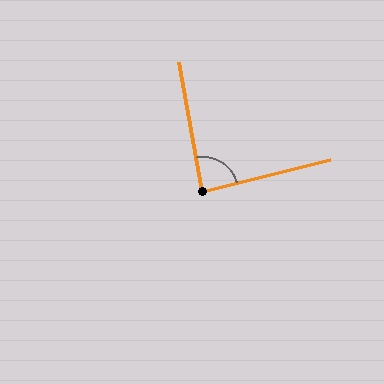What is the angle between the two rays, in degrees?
Approximately 86 degrees.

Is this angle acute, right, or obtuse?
It is approximately a right angle.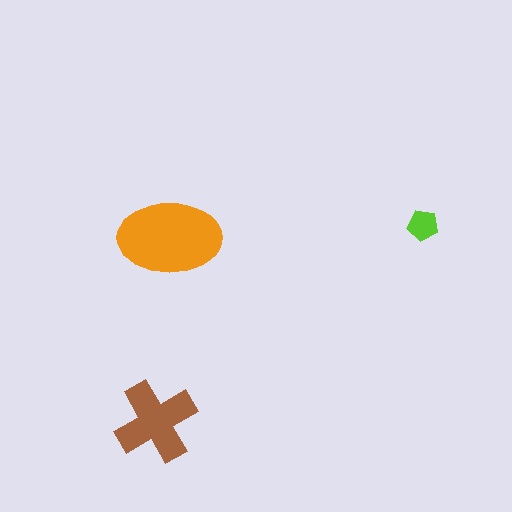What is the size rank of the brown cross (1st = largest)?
2nd.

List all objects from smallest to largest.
The lime pentagon, the brown cross, the orange ellipse.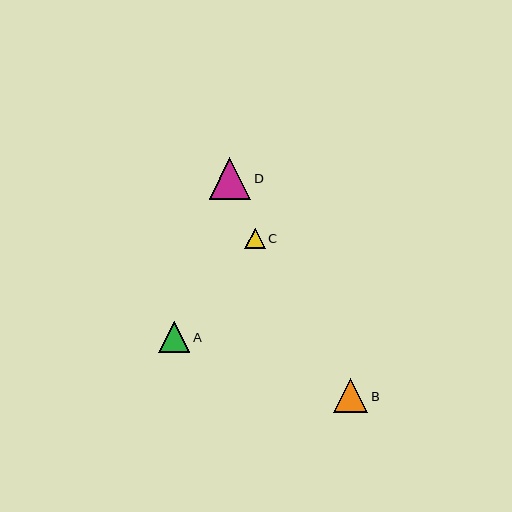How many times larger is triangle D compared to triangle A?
Triangle D is approximately 1.3 times the size of triangle A.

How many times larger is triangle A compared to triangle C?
Triangle A is approximately 1.5 times the size of triangle C.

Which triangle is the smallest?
Triangle C is the smallest with a size of approximately 20 pixels.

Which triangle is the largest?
Triangle D is the largest with a size of approximately 41 pixels.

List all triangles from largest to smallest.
From largest to smallest: D, B, A, C.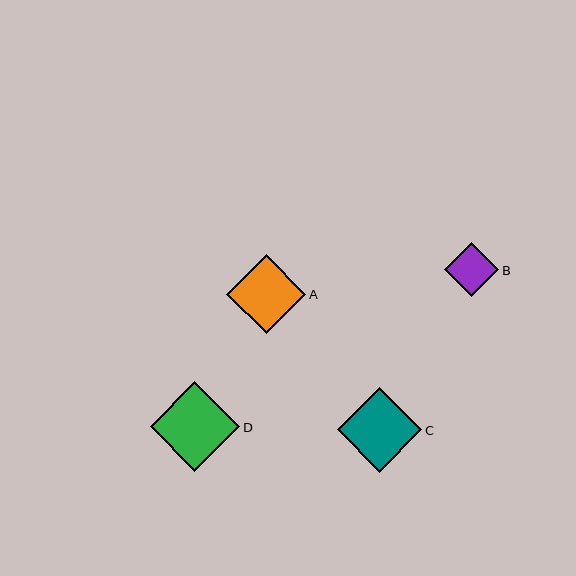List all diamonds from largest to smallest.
From largest to smallest: D, C, A, B.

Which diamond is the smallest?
Diamond B is the smallest with a size of approximately 54 pixels.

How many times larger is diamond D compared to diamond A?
Diamond D is approximately 1.1 times the size of diamond A.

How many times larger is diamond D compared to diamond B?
Diamond D is approximately 1.6 times the size of diamond B.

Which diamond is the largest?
Diamond D is the largest with a size of approximately 89 pixels.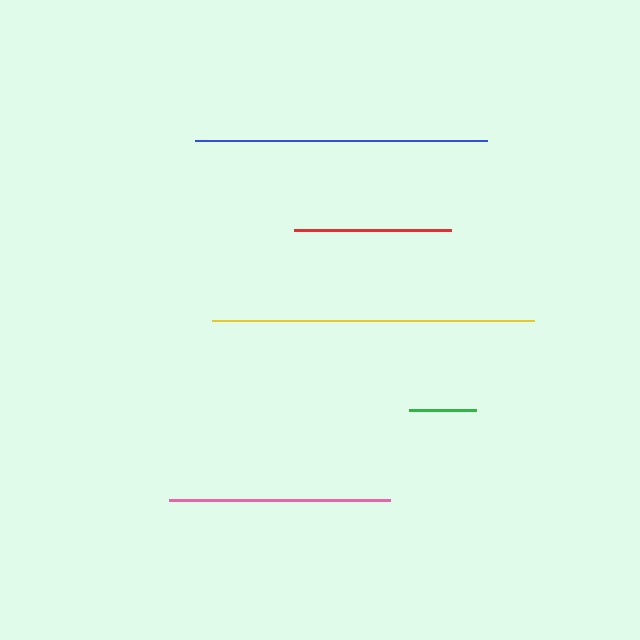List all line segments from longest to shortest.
From longest to shortest: yellow, blue, pink, red, green.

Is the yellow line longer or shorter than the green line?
The yellow line is longer than the green line.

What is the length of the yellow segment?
The yellow segment is approximately 323 pixels long.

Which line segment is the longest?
The yellow line is the longest at approximately 323 pixels.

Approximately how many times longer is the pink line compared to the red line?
The pink line is approximately 1.4 times the length of the red line.